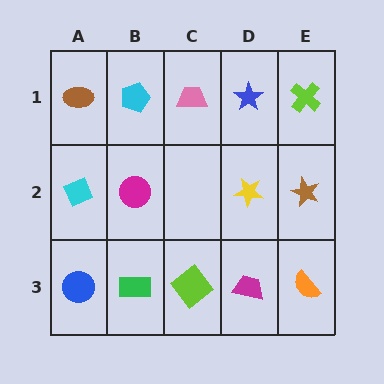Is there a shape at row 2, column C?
No, that cell is empty.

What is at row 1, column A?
A brown ellipse.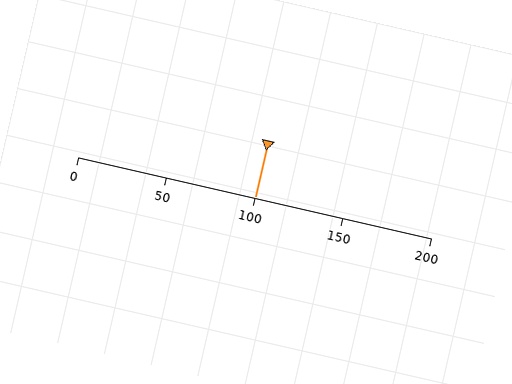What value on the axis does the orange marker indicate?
The marker indicates approximately 100.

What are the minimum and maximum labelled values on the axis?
The axis runs from 0 to 200.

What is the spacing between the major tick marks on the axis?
The major ticks are spaced 50 apart.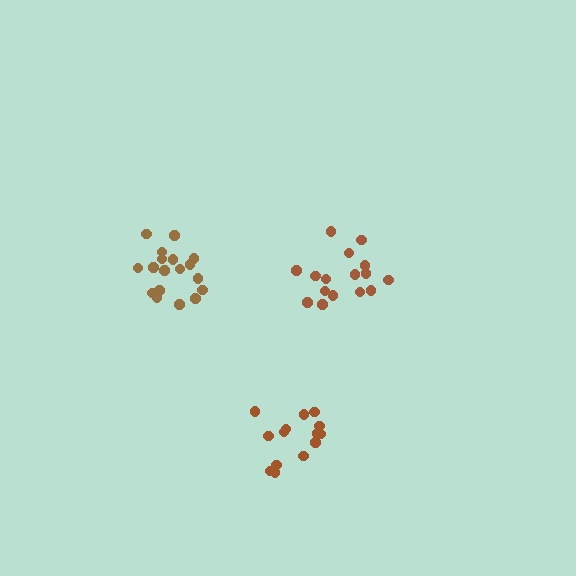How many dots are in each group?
Group 1: 16 dots, Group 2: 14 dots, Group 3: 18 dots (48 total).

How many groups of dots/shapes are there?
There are 3 groups.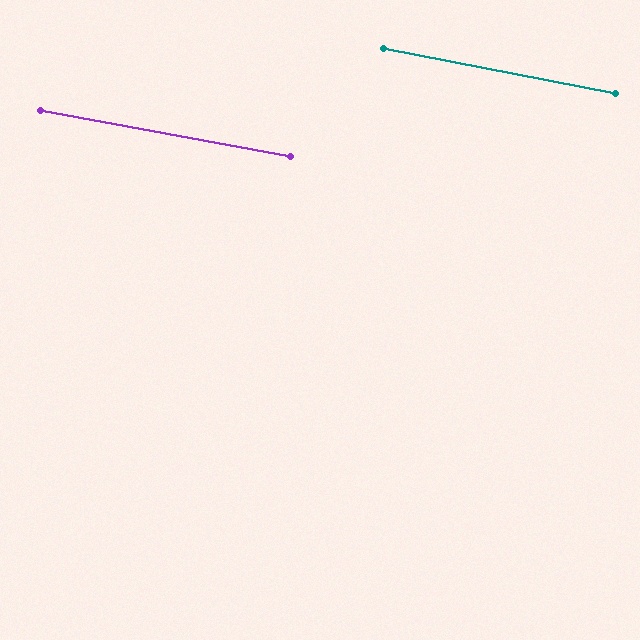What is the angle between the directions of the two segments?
Approximately 0 degrees.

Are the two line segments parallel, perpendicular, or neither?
Parallel — their directions differ by only 0.5°.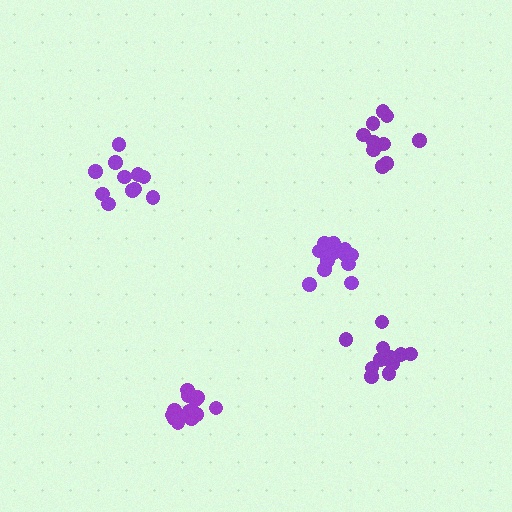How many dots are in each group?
Group 1: 11 dots, Group 2: 13 dots, Group 3: 10 dots, Group 4: 13 dots, Group 5: 11 dots (58 total).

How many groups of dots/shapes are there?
There are 5 groups.